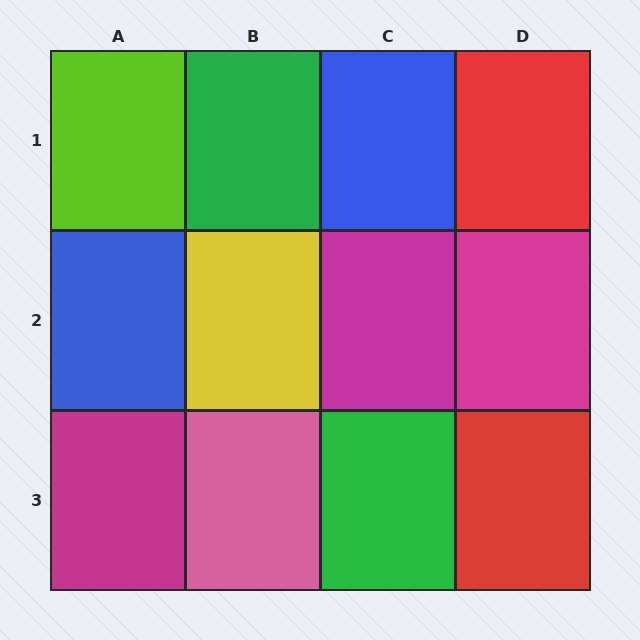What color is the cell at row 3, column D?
Red.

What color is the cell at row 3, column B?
Pink.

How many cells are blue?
2 cells are blue.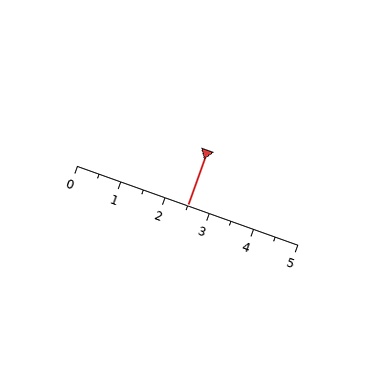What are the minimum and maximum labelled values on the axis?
The axis runs from 0 to 5.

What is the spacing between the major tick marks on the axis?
The major ticks are spaced 1 apart.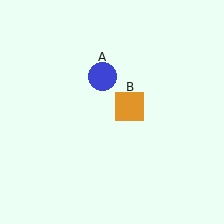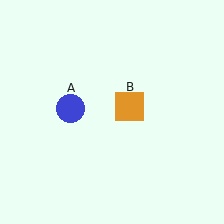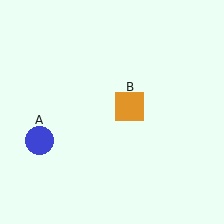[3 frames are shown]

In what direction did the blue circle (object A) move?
The blue circle (object A) moved down and to the left.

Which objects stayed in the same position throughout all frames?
Orange square (object B) remained stationary.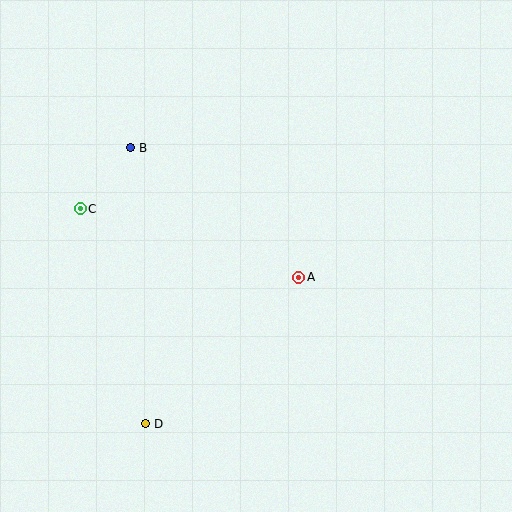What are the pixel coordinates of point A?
Point A is at (299, 277).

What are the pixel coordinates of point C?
Point C is at (80, 209).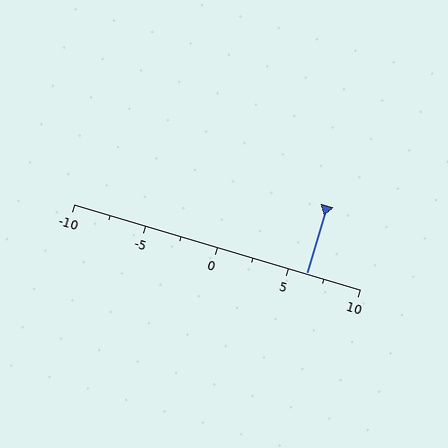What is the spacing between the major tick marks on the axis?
The major ticks are spaced 5 apart.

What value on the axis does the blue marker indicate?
The marker indicates approximately 6.2.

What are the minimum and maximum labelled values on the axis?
The axis runs from -10 to 10.